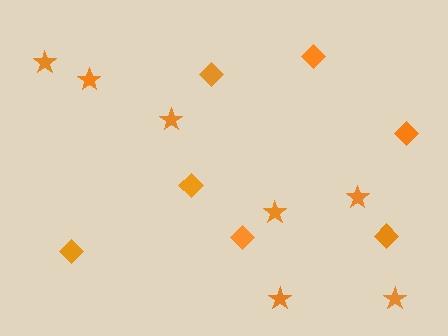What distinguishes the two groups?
There are 2 groups: one group of stars (7) and one group of diamonds (7).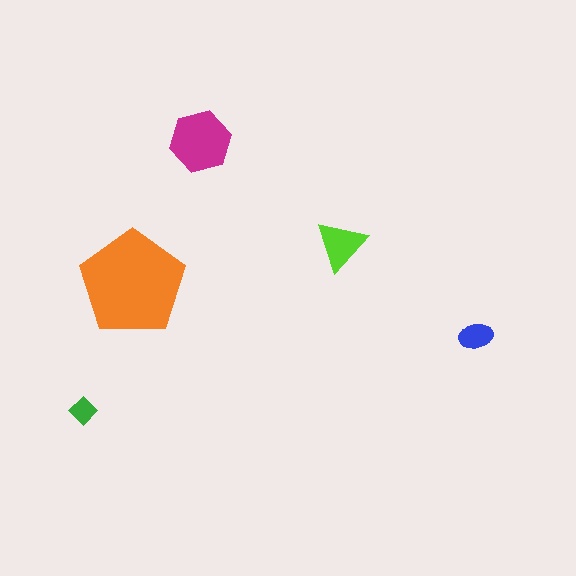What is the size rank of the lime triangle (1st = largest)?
3rd.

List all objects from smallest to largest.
The green diamond, the blue ellipse, the lime triangle, the magenta hexagon, the orange pentagon.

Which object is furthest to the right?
The blue ellipse is rightmost.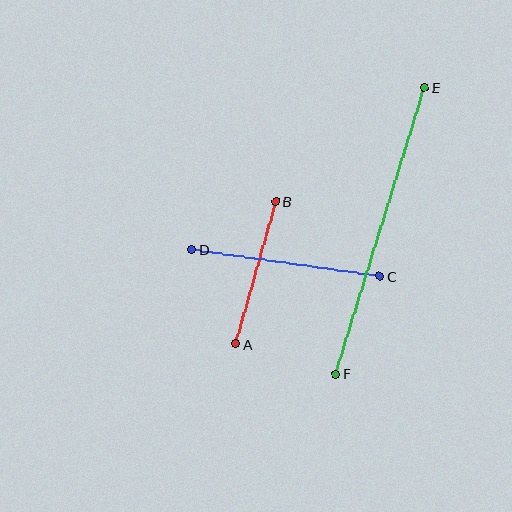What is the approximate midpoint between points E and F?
The midpoint is at approximately (380, 231) pixels.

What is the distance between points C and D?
The distance is approximately 190 pixels.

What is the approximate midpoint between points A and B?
The midpoint is at approximately (256, 273) pixels.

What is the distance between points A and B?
The distance is approximately 148 pixels.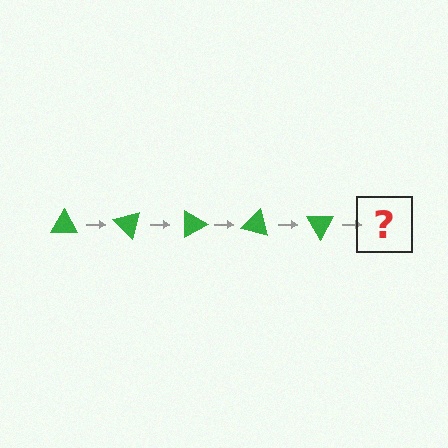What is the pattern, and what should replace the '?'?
The pattern is that the triangle rotates 45 degrees each step. The '?' should be a green triangle rotated 225 degrees.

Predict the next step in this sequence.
The next step is a green triangle rotated 225 degrees.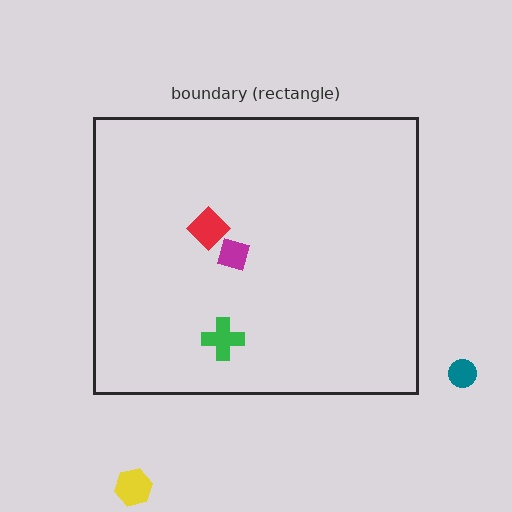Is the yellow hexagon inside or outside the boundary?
Outside.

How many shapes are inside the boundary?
3 inside, 2 outside.